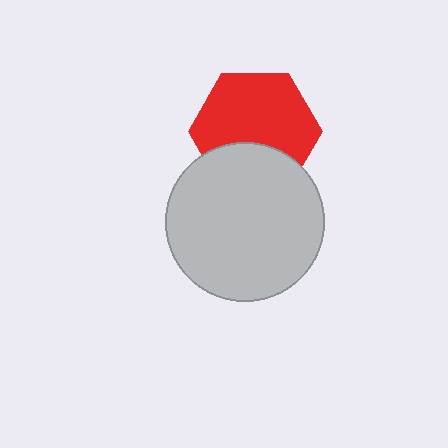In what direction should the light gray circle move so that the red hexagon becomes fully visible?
The light gray circle should move down. That is the shortest direction to clear the overlap and leave the red hexagon fully visible.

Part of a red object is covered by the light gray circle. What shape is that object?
It is a hexagon.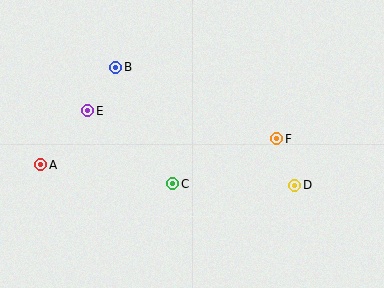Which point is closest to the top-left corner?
Point B is closest to the top-left corner.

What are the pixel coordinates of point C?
Point C is at (173, 184).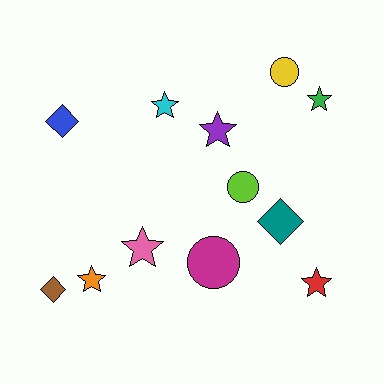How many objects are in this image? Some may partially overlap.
There are 12 objects.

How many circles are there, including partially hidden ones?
There are 3 circles.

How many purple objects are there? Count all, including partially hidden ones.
There is 1 purple object.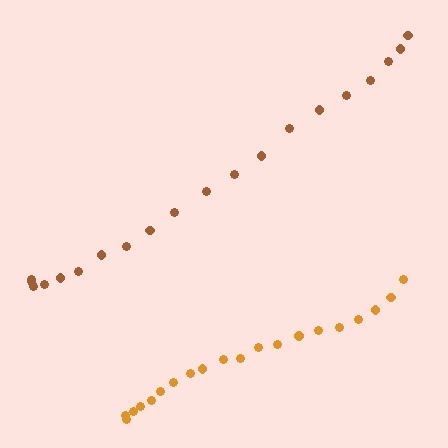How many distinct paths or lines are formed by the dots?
There are 2 distinct paths.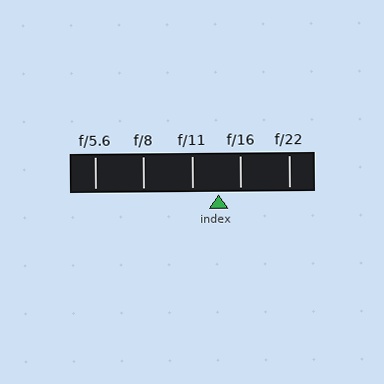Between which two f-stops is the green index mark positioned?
The index mark is between f/11 and f/16.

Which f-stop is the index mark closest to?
The index mark is closest to f/16.